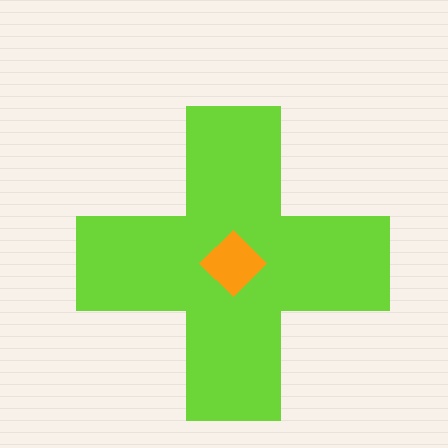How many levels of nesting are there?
2.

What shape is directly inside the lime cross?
The orange diamond.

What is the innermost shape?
The orange diamond.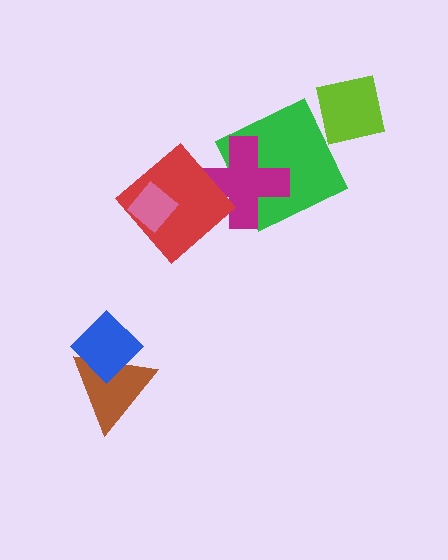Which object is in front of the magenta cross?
The red diamond is in front of the magenta cross.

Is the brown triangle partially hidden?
Yes, it is partially covered by another shape.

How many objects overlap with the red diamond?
2 objects overlap with the red diamond.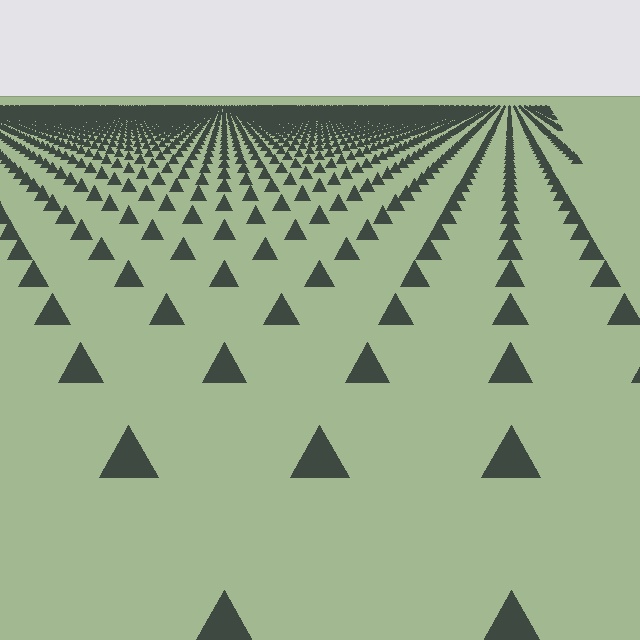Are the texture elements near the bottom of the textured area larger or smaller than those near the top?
Larger. Near the bottom, elements are closer to the viewer and appear at a bigger on-screen size.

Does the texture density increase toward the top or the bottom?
Density increases toward the top.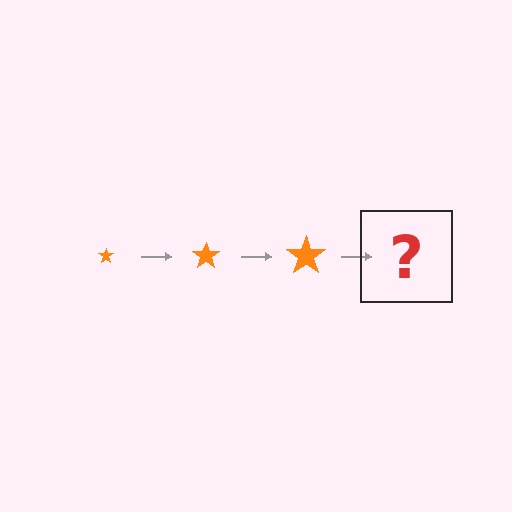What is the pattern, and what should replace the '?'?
The pattern is that the star gets progressively larger each step. The '?' should be an orange star, larger than the previous one.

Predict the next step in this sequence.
The next step is an orange star, larger than the previous one.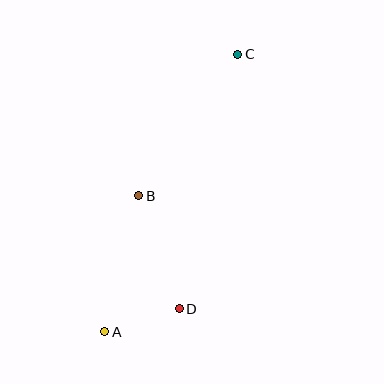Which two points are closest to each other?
Points A and D are closest to each other.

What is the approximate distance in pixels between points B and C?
The distance between B and C is approximately 173 pixels.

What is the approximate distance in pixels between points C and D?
The distance between C and D is approximately 261 pixels.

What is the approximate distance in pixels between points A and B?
The distance between A and B is approximately 140 pixels.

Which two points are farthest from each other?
Points A and C are farthest from each other.